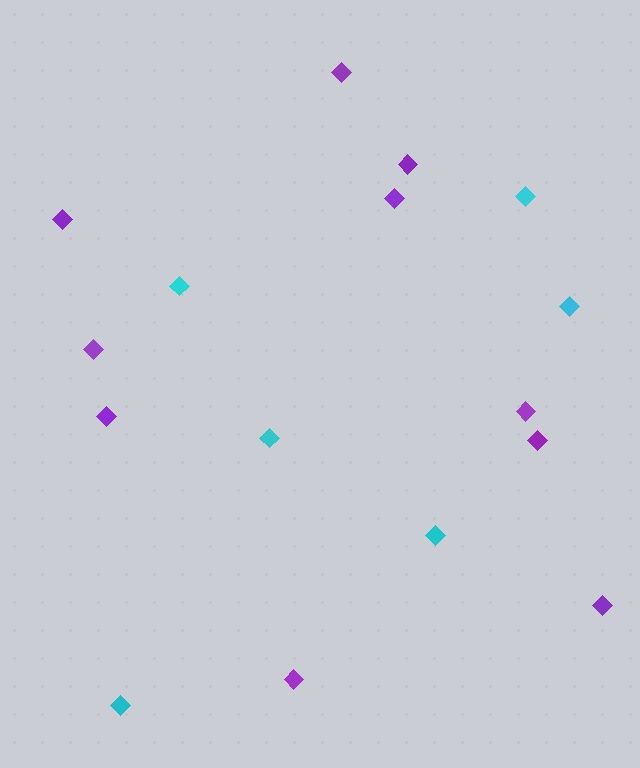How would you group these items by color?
There are 2 groups: one group of purple diamonds (10) and one group of cyan diamonds (6).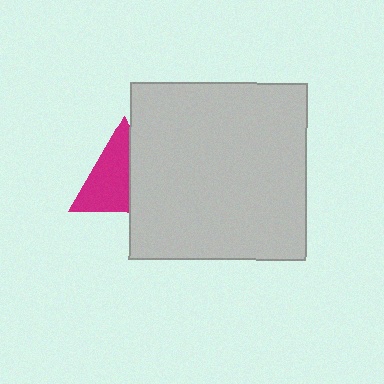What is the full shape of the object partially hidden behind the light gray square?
The partially hidden object is a magenta triangle.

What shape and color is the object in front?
The object in front is a light gray square.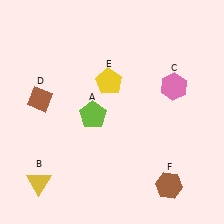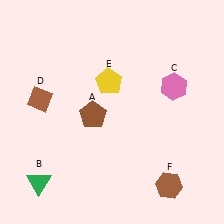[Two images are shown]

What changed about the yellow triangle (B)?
In Image 1, B is yellow. In Image 2, it changed to green.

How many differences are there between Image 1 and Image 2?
There are 2 differences between the two images.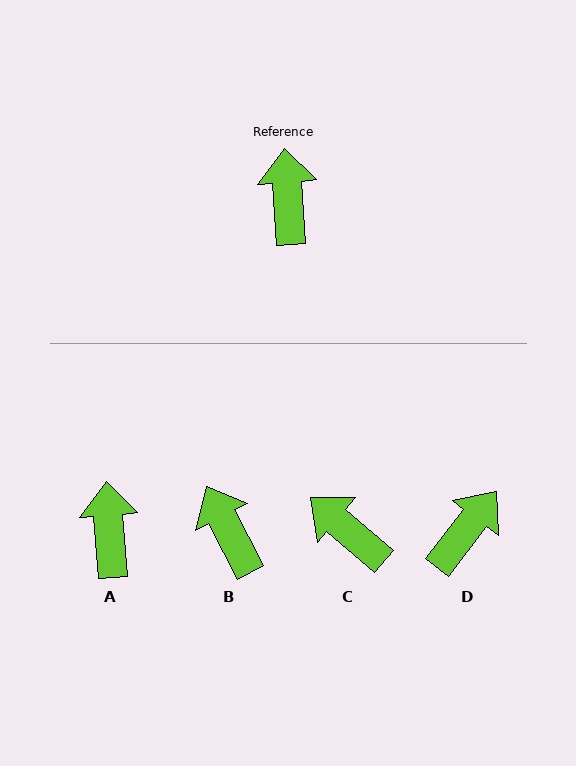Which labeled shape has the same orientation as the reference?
A.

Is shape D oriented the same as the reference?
No, it is off by about 42 degrees.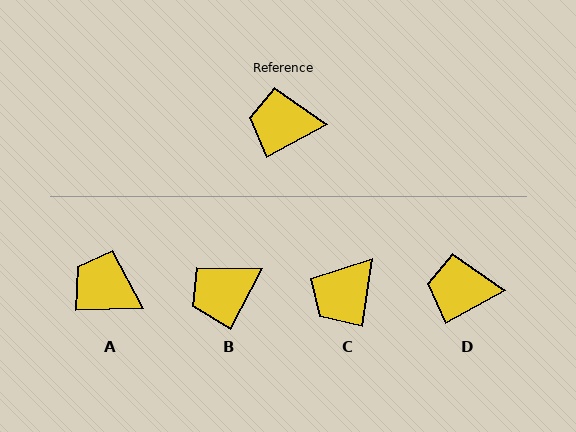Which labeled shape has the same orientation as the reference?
D.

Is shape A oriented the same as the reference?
No, it is off by about 26 degrees.